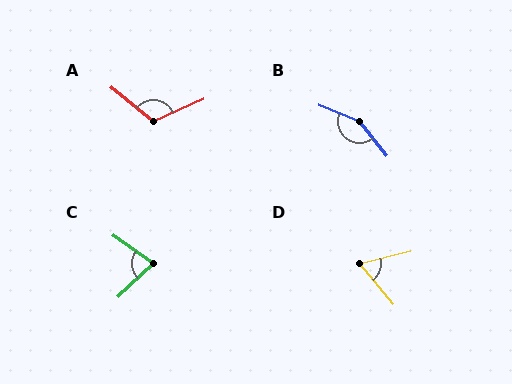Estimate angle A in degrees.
Approximately 117 degrees.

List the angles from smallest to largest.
D (64°), C (79°), A (117°), B (150°).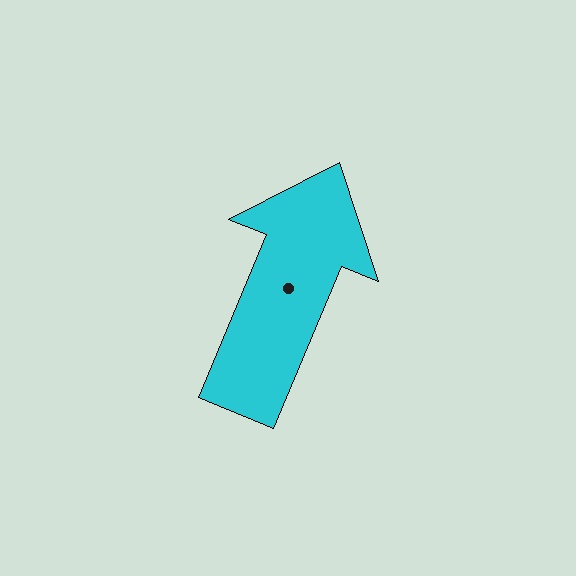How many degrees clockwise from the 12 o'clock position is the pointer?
Approximately 23 degrees.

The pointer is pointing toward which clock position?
Roughly 1 o'clock.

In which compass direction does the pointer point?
Northeast.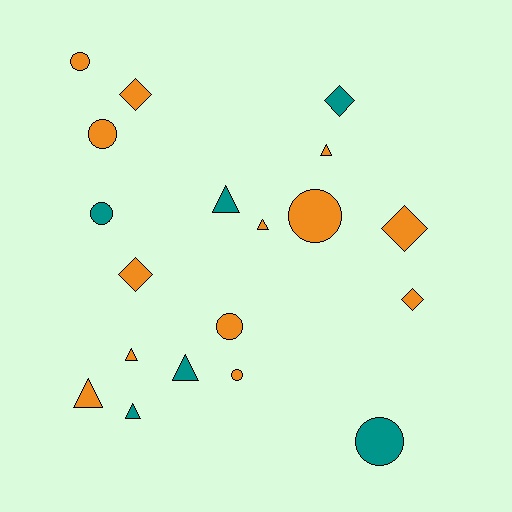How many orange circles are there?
There are 5 orange circles.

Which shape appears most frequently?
Triangle, with 7 objects.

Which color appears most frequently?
Orange, with 13 objects.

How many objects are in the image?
There are 19 objects.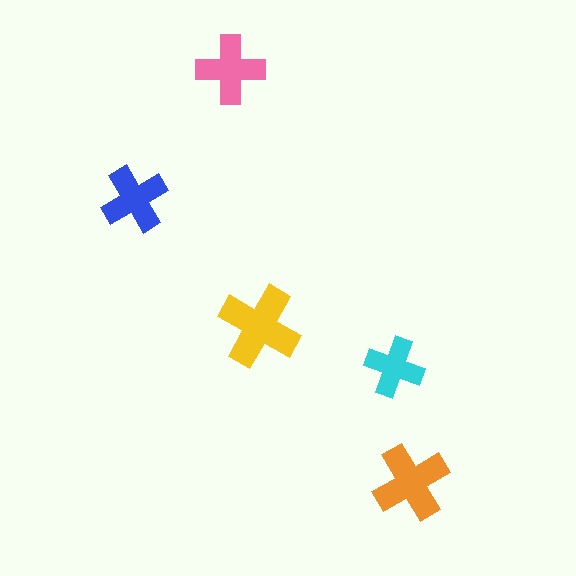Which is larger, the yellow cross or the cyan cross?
The yellow one.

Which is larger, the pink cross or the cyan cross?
The pink one.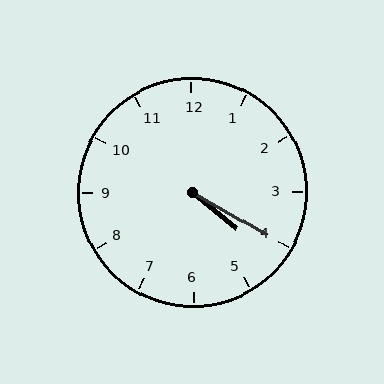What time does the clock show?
4:20.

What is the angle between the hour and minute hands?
Approximately 10 degrees.